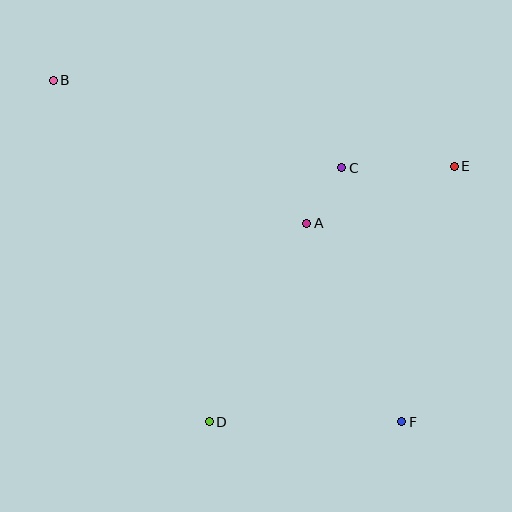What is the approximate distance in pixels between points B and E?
The distance between B and E is approximately 410 pixels.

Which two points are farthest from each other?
Points B and F are farthest from each other.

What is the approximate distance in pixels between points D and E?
The distance between D and E is approximately 354 pixels.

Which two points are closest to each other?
Points A and C are closest to each other.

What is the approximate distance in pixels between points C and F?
The distance between C and F is approximately 261 pixels.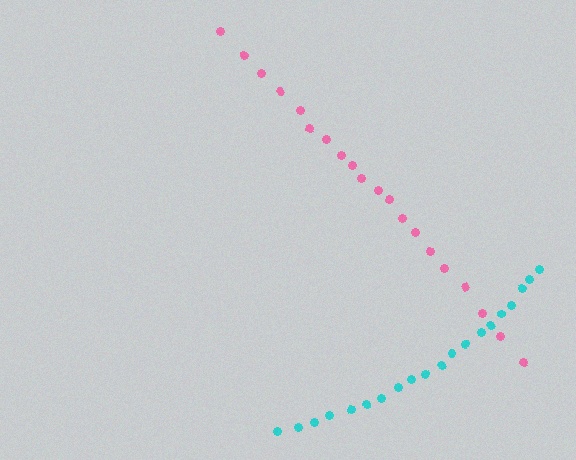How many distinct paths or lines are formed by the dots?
There are 2 distinct paths.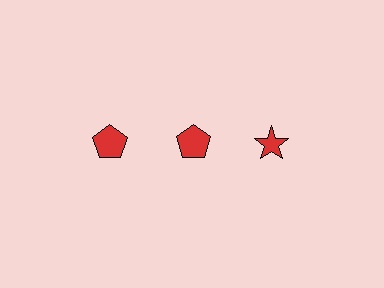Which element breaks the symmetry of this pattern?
The red star in the top row, center column breaks the symmetry. All other shapes are red pentagons.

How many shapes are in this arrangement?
There are 3 shapes arranged in a grid pattern.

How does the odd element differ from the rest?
It has a different shape: star instead of pentagon.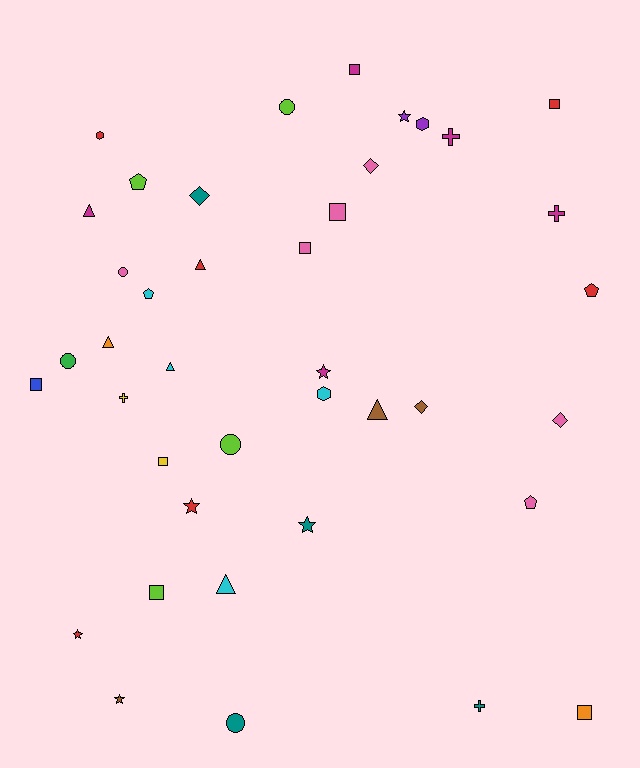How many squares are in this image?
There are 8 squares.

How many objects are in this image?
There are 40 objects.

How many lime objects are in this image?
There are 4 lime objects.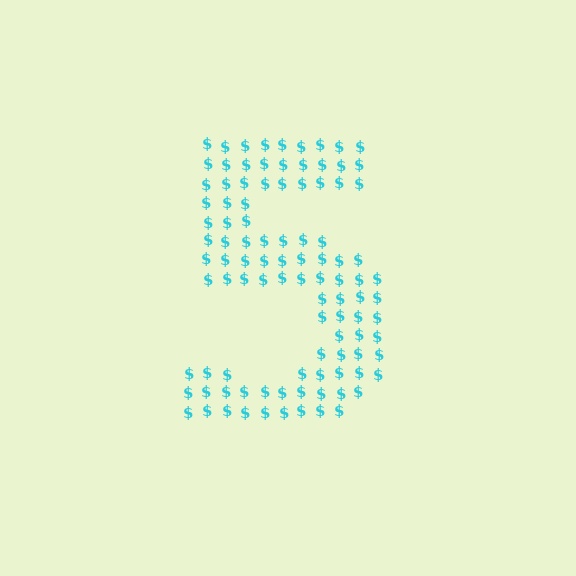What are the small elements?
The small elements are dollar signs.